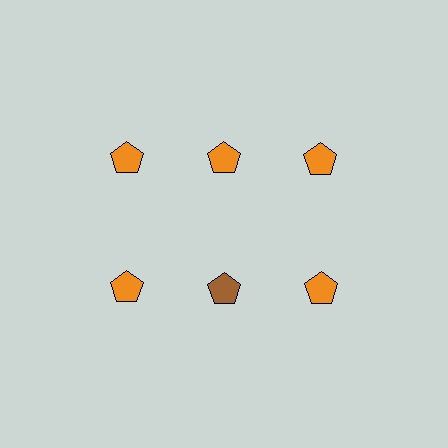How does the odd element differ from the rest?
It has a different color: brown instead of orange.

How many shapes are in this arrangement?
There are 6 shapes arranged in a grid pattern.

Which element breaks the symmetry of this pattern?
The brown pentagon in the second row, second from left column breaks the symmetry. All other shapes are orange pentagons.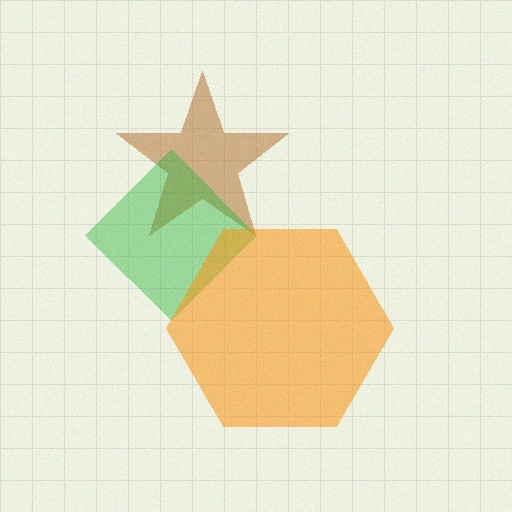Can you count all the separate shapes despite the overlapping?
Yes, there are 3 separate shapes.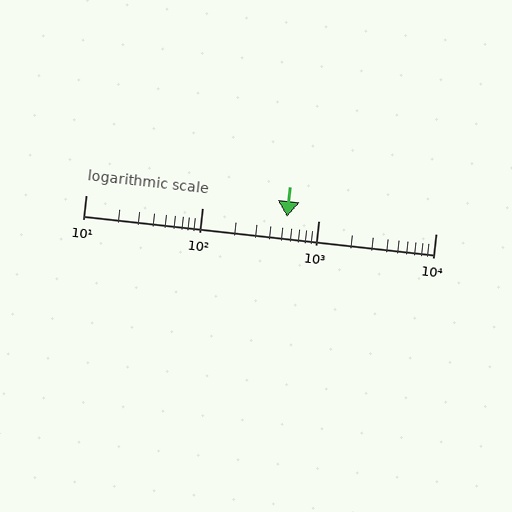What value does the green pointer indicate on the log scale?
The pointer indicates approximately 530.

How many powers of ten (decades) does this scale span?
The scale spans 3 decades, from 10 to 10000.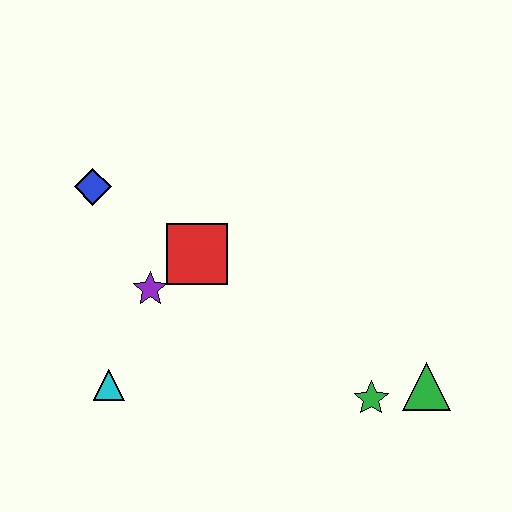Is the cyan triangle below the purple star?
Yes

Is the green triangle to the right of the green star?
Yes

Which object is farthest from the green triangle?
The blue diamond is farthest from the green triangle.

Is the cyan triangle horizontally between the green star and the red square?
No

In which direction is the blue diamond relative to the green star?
The blue diamond is to the left of the green star.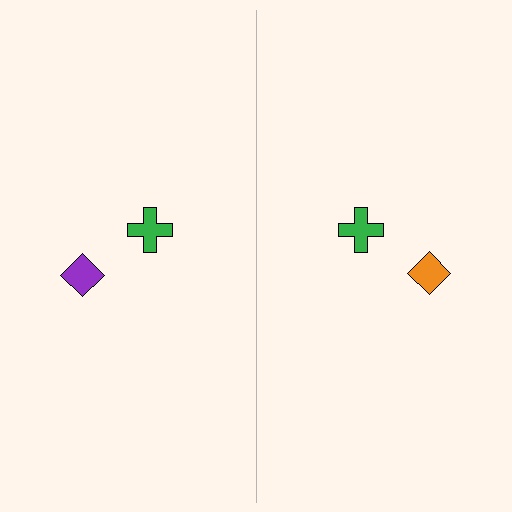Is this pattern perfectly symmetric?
No, the pattern is not perfectly symmetric. The orange diamond on the right side breaks the symmetry — its mirror counterpart is purple.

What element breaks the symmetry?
The orange diamond on the right side breaks the symmetry — its mirror counterpart is purple.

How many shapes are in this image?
There are 4 shapes in this image.